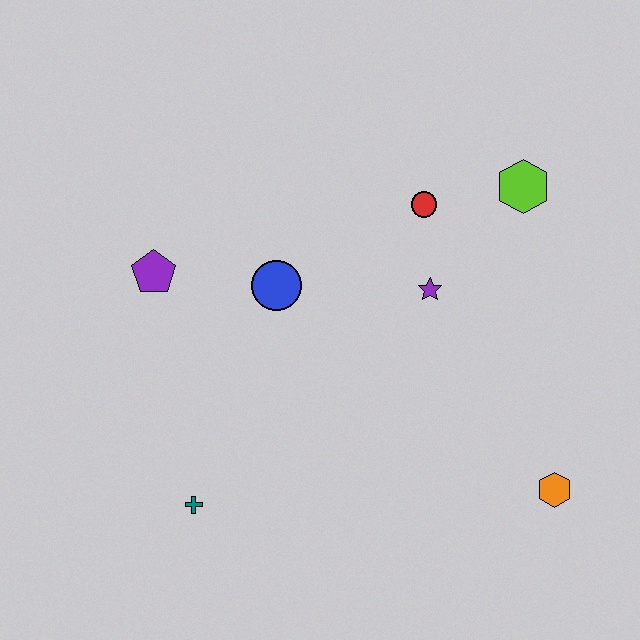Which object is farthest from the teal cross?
The lime hexagon is farthest from the teal cross.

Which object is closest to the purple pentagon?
The blue circle is closest to the purple pentagon.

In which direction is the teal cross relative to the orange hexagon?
The teal cross is to the left of the orange hexagon.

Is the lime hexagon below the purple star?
No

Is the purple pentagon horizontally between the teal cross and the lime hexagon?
No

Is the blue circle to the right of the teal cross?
Yes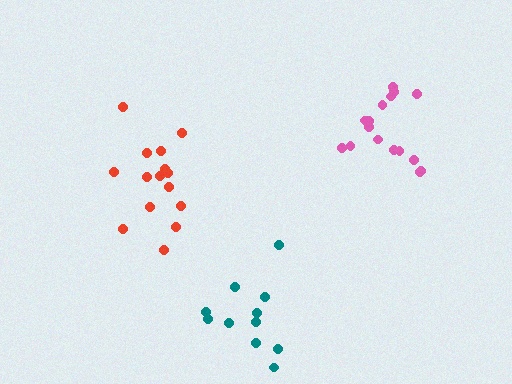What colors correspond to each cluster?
The clusters are colored: pink, teal, red.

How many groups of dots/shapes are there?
There are 3 groups.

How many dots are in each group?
Group 1: 16 dots, Group 2: 11 dots, Group 3: 15 dots (42 total).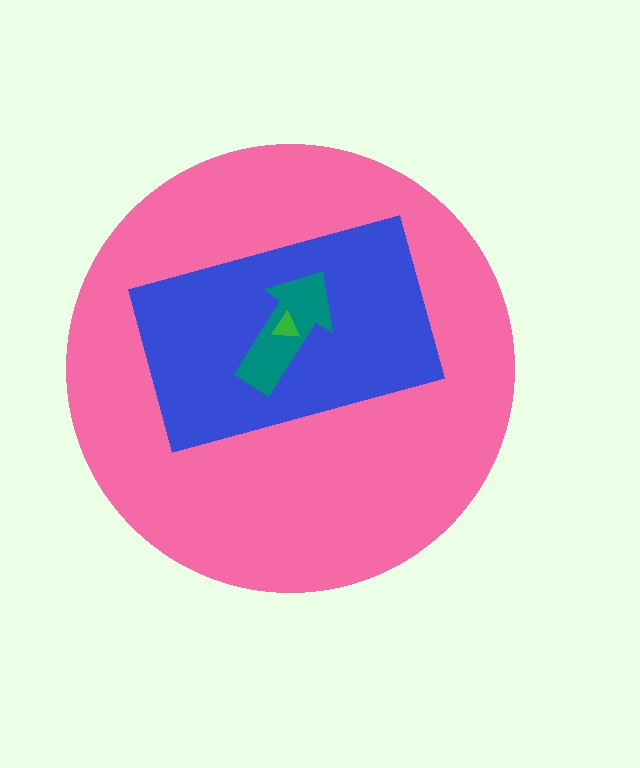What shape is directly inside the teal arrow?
The green triangle.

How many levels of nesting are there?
4.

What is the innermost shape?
The green triangle.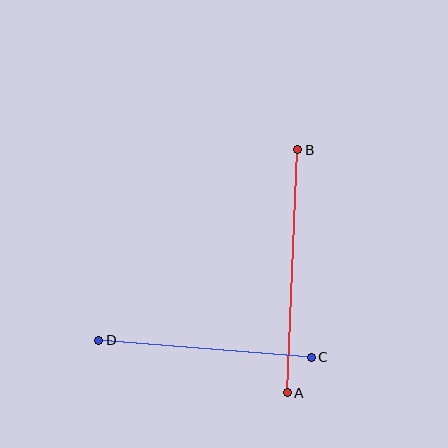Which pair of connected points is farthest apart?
Points A and B are farthest apart.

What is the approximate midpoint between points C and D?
The midpoint is at approximately (205, 349) pixels.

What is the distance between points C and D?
The distance is approximately 213 pixels.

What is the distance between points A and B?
The distance is approximately 243 pixels.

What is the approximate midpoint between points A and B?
The midpoint is at approximately (293, 271) pixels.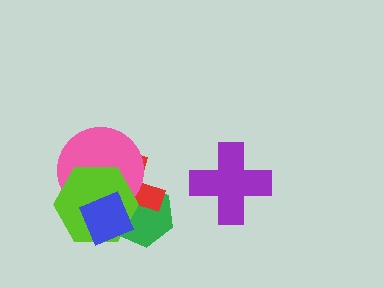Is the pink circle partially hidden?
Yes, it is partially covered by another shape.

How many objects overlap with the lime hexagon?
4 objects overlap with the lime hexagon.